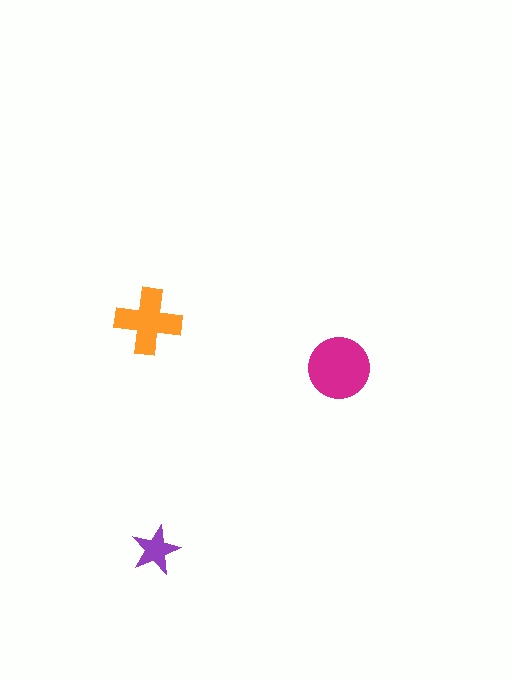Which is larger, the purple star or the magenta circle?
The magenta circle.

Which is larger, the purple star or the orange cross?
The orange cross.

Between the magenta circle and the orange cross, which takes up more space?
The magenta circle.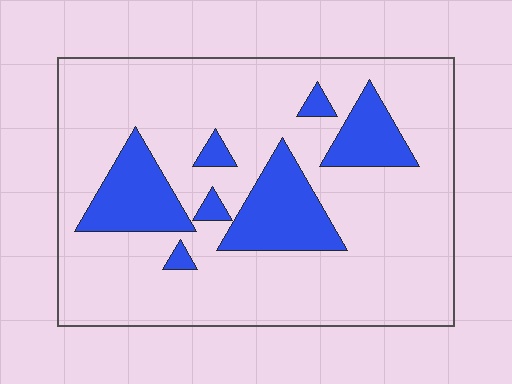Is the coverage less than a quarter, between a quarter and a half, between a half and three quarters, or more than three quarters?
Less than a quarter.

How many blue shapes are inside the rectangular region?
7.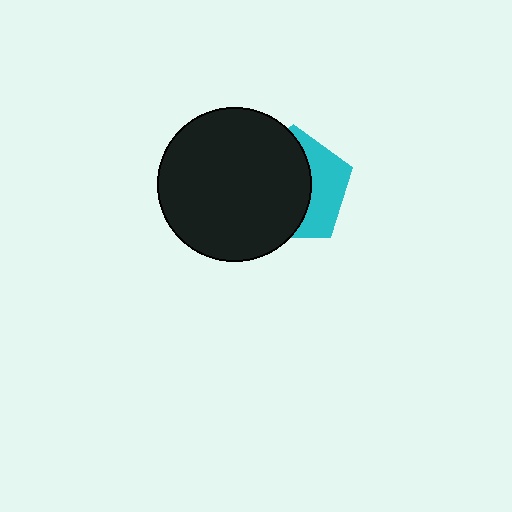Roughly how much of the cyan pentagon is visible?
A small part of it is visible (roughly 37%).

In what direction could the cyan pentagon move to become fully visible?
The cyan pentagon could move right. That would shift it out from behind the black circle entirely.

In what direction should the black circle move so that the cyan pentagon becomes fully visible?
The black circle should move left. That is the shortest direction to clear the overlap and leave the cyan pentagon fully visible.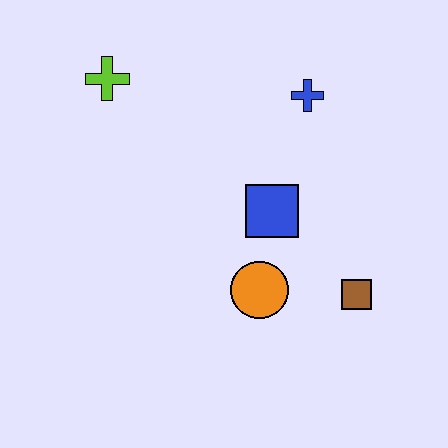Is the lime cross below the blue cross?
No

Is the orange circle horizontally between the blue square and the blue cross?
No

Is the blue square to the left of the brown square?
Yes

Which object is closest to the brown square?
The orange circle is closest to the brown square.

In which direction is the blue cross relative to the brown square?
The blue cross is above the brown square.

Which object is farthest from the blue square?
The lime cross is farthest from the blue square.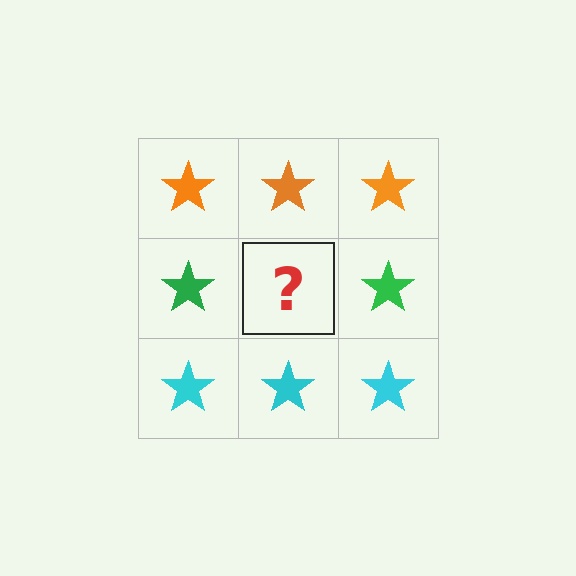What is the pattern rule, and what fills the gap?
The rule is that each row has a consistent color. The gap should be filled with a green star.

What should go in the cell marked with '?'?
The missing cell should contain a green star.